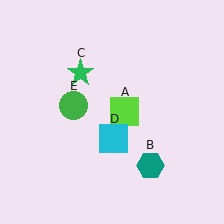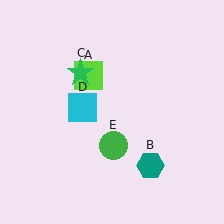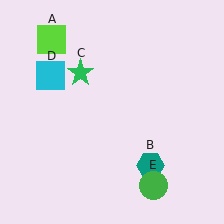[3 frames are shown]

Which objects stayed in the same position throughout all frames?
Teal hexagon (object B) and green star (object C) remained stationary.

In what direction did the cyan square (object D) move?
The cyan square (object D) moved up and to the left.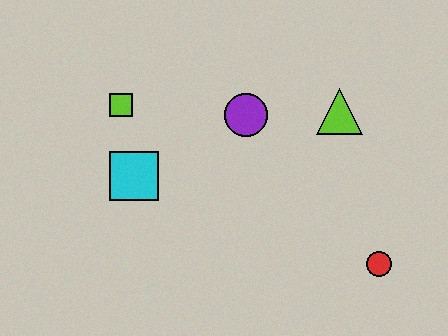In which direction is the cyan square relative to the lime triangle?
The cyan square is to the left of the lime triangle.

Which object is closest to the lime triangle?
The purple circle is closest to the lime triangle.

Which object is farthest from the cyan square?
The red circle is farthest from the cyan square.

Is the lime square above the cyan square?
Yes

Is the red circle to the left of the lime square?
No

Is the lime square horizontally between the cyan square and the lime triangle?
No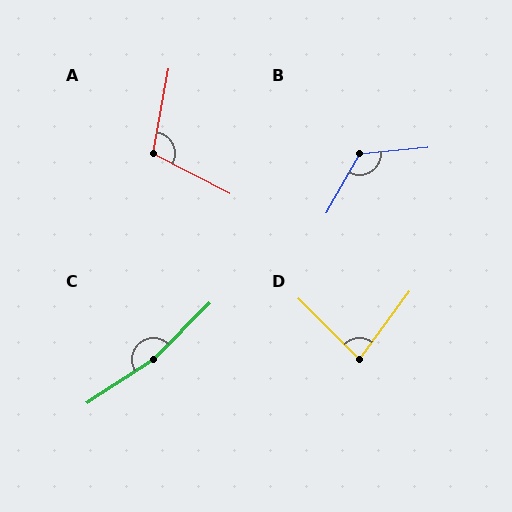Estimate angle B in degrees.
Approximately 125 degrees.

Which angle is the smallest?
D, at approximately 82 degrees.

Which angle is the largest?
C, at approximately 169 degrees.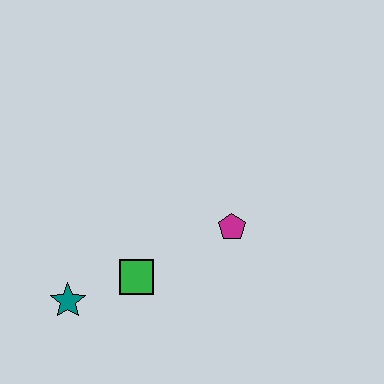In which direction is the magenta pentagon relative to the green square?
The magenta pentagon is to the right of the green square.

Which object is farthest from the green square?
The magenta pentagon is farthest from the green square.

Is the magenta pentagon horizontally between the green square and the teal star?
No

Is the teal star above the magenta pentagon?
No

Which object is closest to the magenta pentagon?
The green square is closest to the magenta pentagon.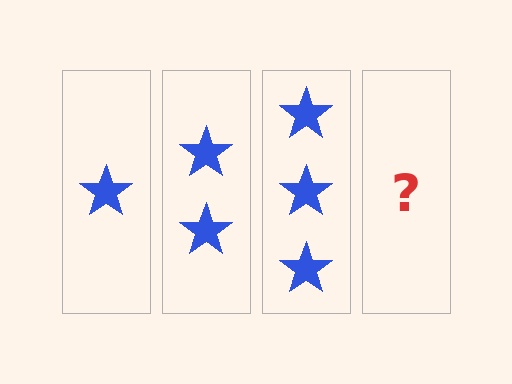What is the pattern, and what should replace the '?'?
The pattern is that each step adds one more star. The '?' should be 4 stars.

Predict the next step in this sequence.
The next step is 4 stars.